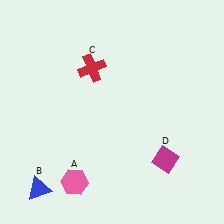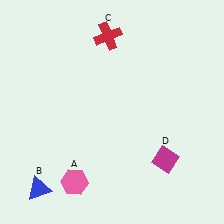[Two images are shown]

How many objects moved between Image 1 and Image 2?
1 object moved between the two images.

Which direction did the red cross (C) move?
The red cross (C) moved up.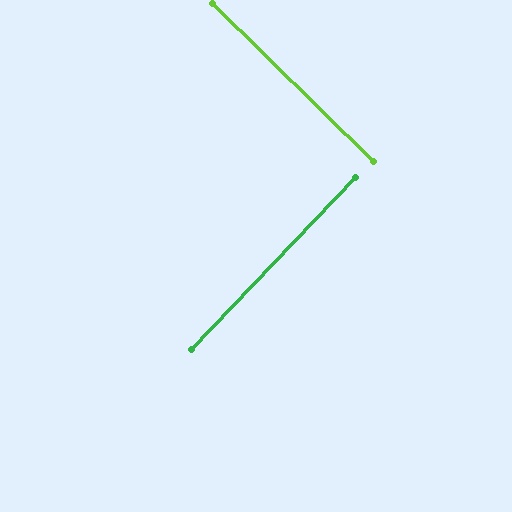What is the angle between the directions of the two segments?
Approximately 89 degrees.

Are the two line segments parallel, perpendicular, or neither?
Perpendicular — they meet at approximately 89°.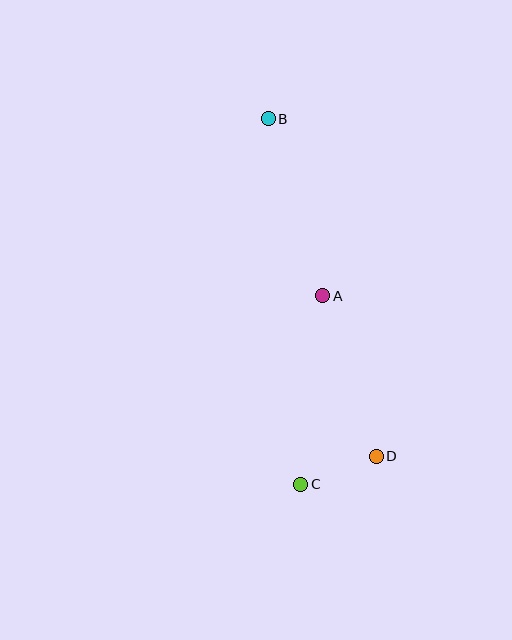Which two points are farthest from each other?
Points B and C are farthest from each other.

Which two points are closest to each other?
Points C and D are closest to each other.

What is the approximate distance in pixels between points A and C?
The distance between A and C is approximately 190 pixels.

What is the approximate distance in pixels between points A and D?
The distance between A and D is approximately 169 pixels.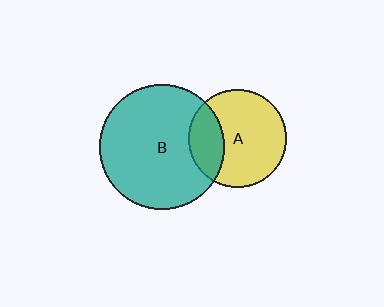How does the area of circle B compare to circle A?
Approximately 1.6 times.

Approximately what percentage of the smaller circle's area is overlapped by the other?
Approximately 25%.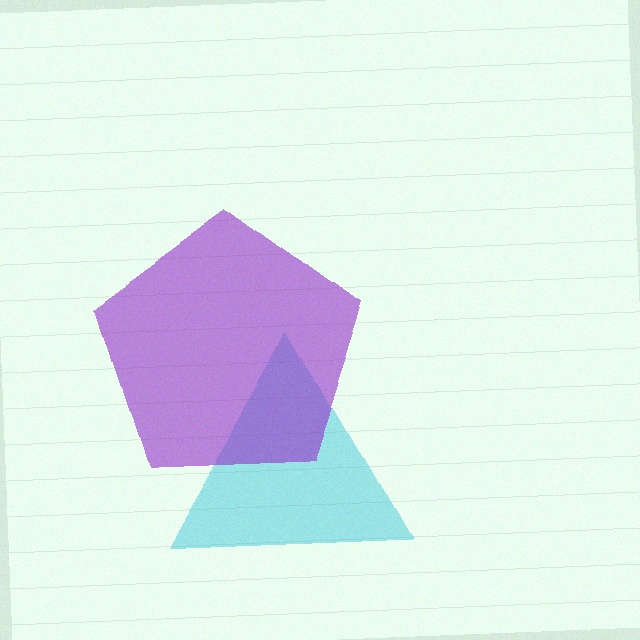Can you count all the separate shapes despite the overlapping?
Yes, there are 2 separate shapes.